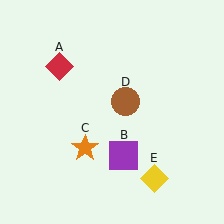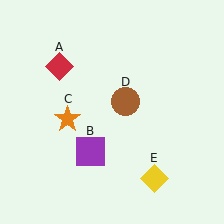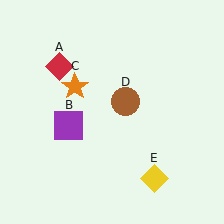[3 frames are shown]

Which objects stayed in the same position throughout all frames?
Red diamond (object A) and brown circle (object D) and yellow diamond (object E) remained stationary.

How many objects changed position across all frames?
2 objects changed position: purple square (object B), orange star (object C).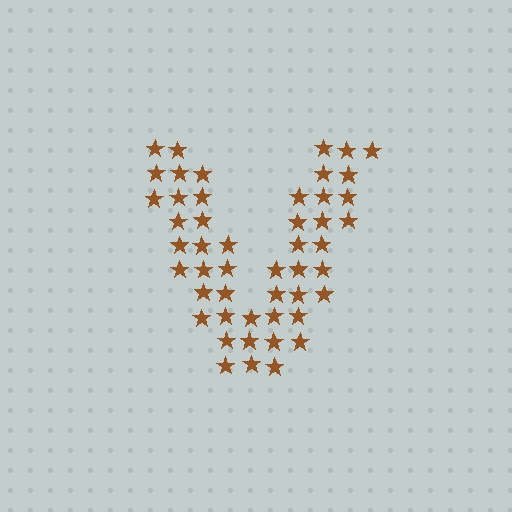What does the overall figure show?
The overall figure shows the letter V.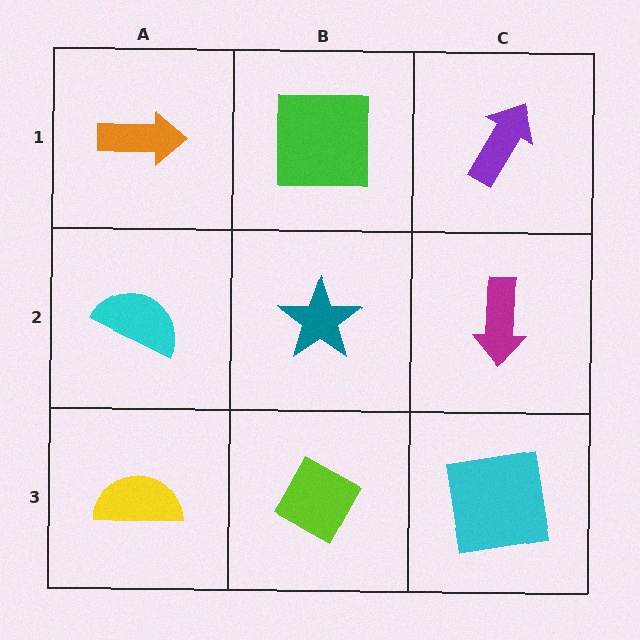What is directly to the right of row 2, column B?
A magenta arrow.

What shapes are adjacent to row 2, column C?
A purple arrow (row 1, column C), a cyan square (row 3, column C), a teal star (row 2, column B).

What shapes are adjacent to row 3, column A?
A cyan semicircle (row 2, column A), a lime diamond (row 3, column B).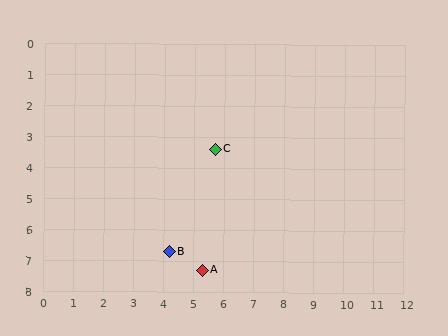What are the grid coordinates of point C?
Point C is at approximately (5.7, 3.4).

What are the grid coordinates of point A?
Point A is at approximately (5.3, 7.3).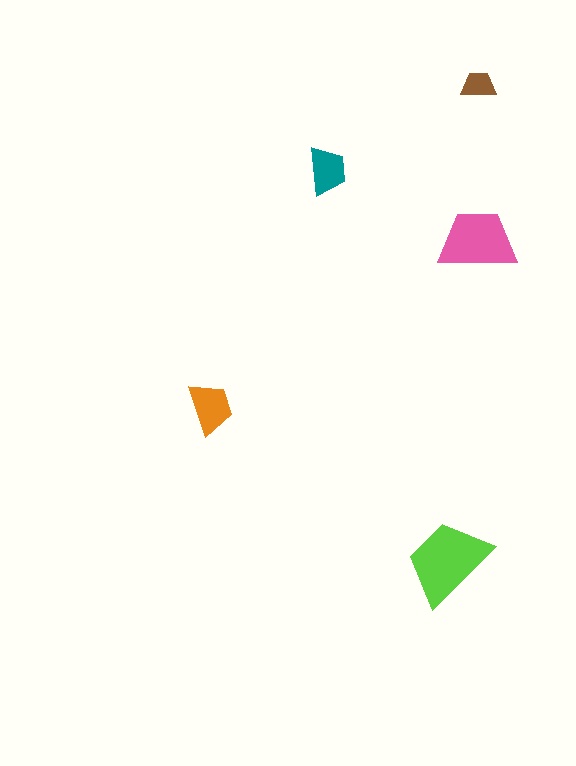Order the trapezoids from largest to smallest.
the lime one, the pink one, the orange one, the teal one, the brown one.